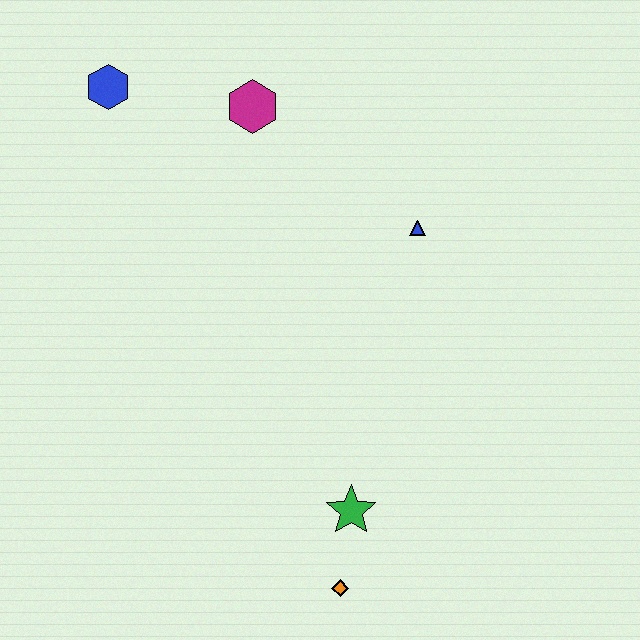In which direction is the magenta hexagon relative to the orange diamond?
The magenta hexagon is above the orange diamond.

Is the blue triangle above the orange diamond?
Yes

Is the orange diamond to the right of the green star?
No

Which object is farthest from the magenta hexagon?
The orange diamond is farthest from the magenta hexagon.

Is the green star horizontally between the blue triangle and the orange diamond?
Yes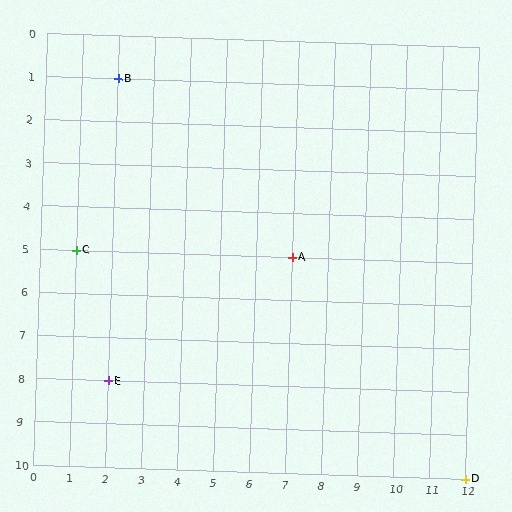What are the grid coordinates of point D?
Point D is at grid coordinates (12, 10).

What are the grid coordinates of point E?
Point E is at grid coordinates (2, 8).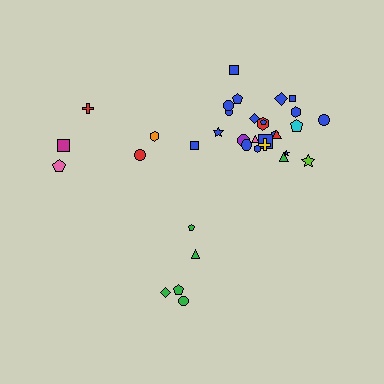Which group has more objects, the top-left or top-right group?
The top-right group.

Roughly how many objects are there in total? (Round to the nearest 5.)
Roughly 35 objects in total.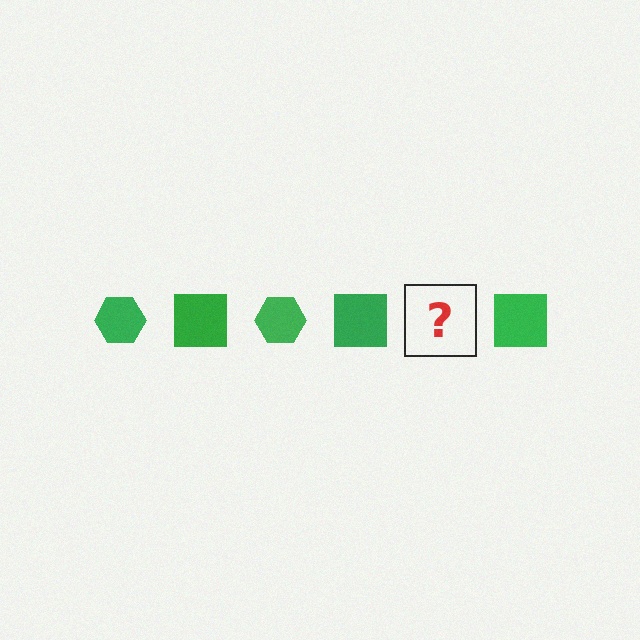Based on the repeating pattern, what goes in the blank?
The blank should be a green hexagon.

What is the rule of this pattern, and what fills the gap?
The rule is that the pattern cycles through hexagon, square shapes in green. The gap should be filled with a green hexagon.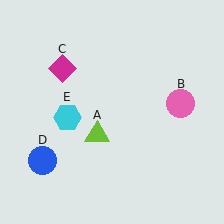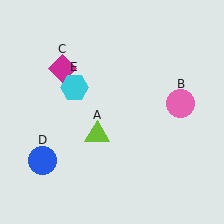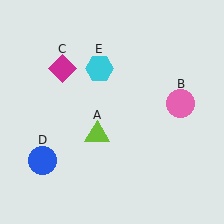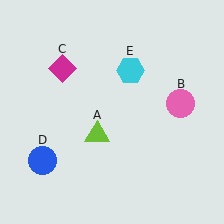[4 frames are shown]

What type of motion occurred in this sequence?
The cyan hexagon (object E) rotated clockwise around the center of the scene.